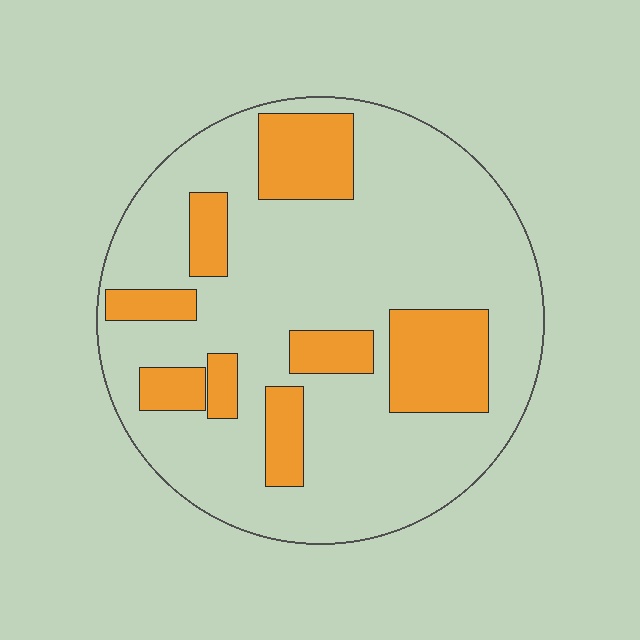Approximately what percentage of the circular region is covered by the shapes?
Approximately 25%.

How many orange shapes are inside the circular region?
8.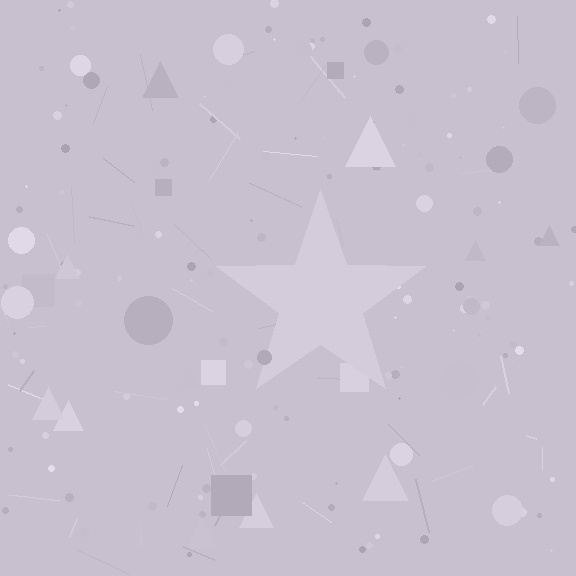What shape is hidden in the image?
A star is hidden in the image.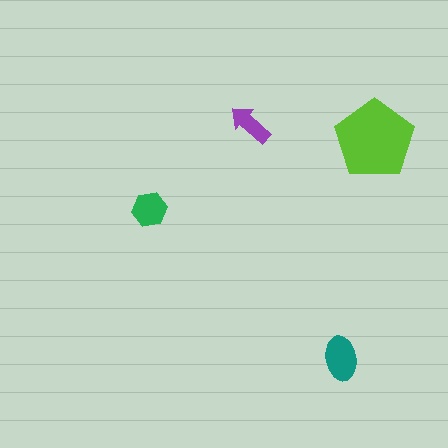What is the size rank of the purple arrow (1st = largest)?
4th.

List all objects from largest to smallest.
The lime pentagon, the teal ellipse, the green hexagon, the purple arrow.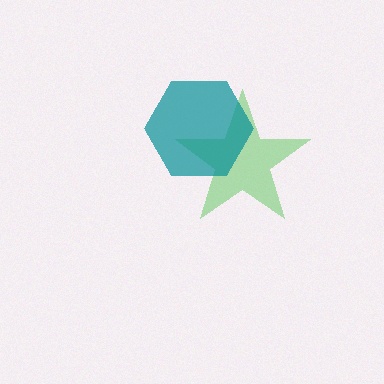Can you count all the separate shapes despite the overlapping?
Yes, there are 2 separate shapes.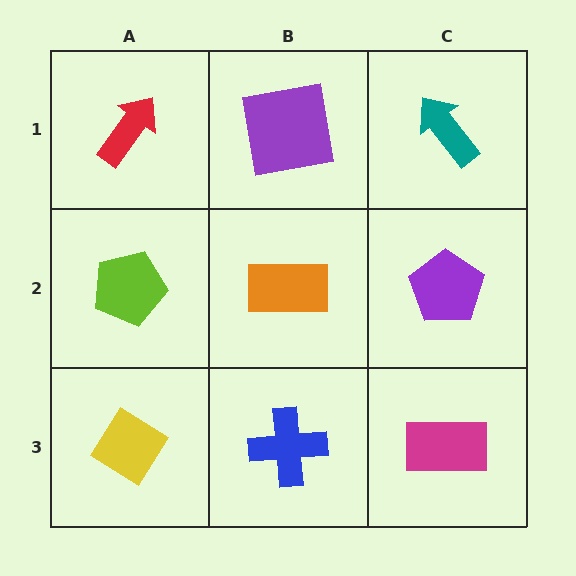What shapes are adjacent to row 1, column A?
A lime pentagon (row 2, column A), a purple square (row 1, column B).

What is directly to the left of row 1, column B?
A red arrow.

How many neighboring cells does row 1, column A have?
2.